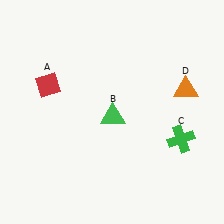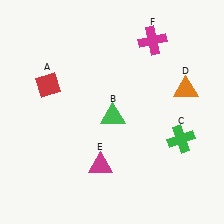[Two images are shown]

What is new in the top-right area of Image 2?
A magenta cross (F) was added in the top-right area of Image 2.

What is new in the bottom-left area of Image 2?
A magenta triangle (E) was added in the bottom-left area of Image 2.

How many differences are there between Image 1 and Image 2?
There are 2 differences between the two images.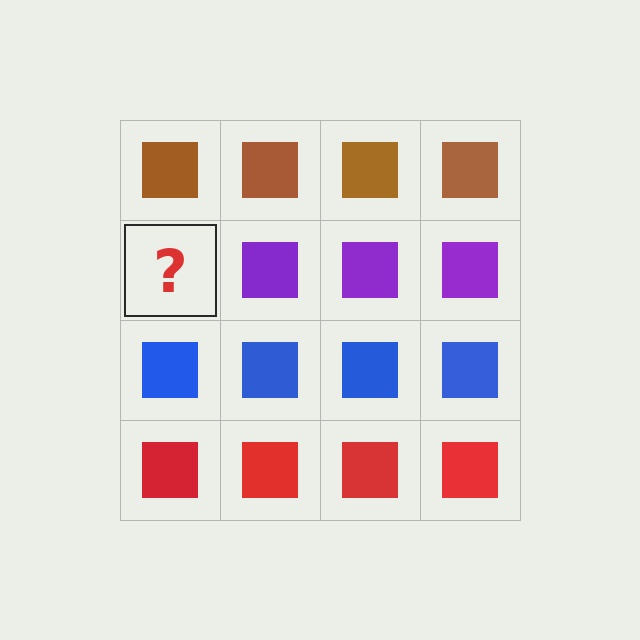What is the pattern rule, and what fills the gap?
The rule is that each row has a consistent color. The gap should be filled with a purple square.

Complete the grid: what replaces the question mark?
The question mark should be replaced with a purple square.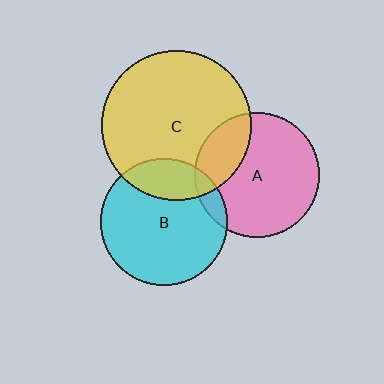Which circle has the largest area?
Circle C (yellow).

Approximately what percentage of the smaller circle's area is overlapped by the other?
Approximately 25%.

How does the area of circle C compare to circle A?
Approximately 1.5 times.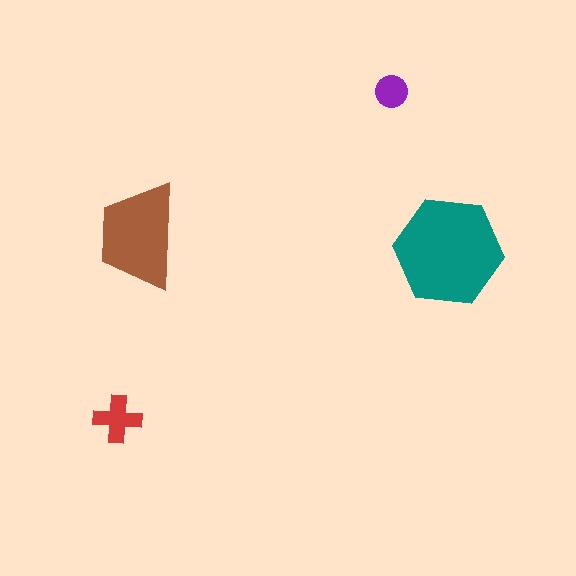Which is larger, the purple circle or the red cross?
The red cross.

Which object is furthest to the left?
The red cross is leftmost.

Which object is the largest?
The teal hexagon.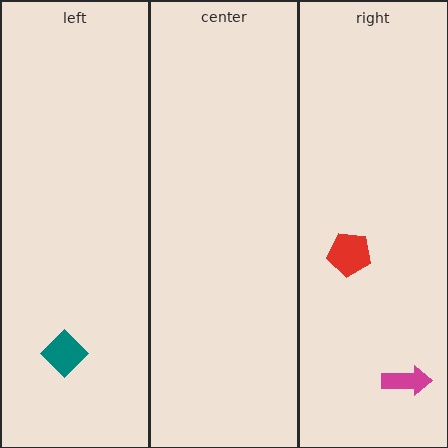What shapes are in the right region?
The red pentagon, the magenta arrow.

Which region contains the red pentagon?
The right region.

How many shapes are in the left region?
1.